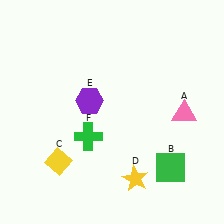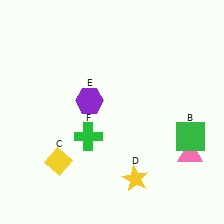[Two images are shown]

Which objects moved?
The objects that moved are: the pink triangle (A), the green square (B).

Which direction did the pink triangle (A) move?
The pink triangle (A) moved down.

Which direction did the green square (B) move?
The green square (B) moved up.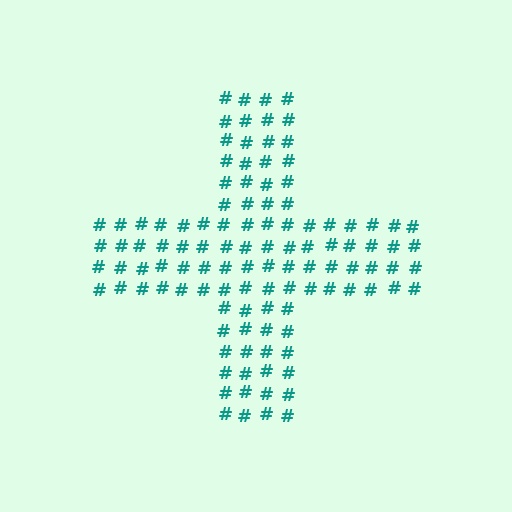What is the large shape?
The large shape is a cross.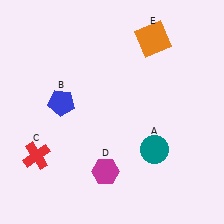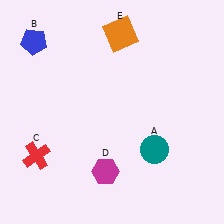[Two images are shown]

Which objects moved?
The objects that moved are: the blue pentagon (B), the orange square (E).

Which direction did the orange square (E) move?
The orange square (E) moved left.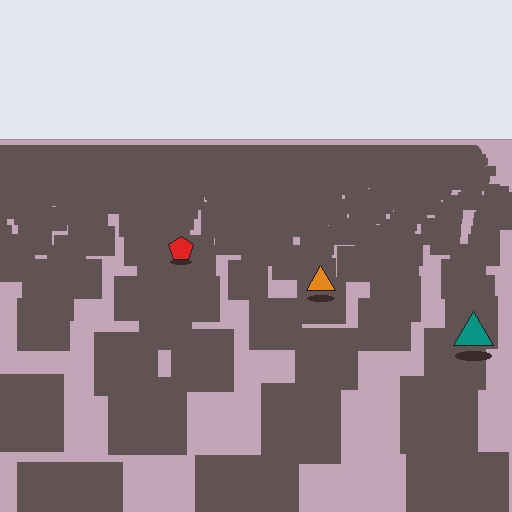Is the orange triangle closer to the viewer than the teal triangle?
No. The teal triangle is closer — you can tell from the texture gradient: the ground texture is coarser near it.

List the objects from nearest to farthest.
From nearest to farthest: the teal triangle, the orange triangle, the red pentagon.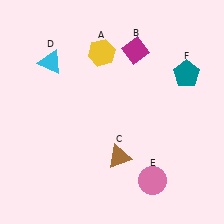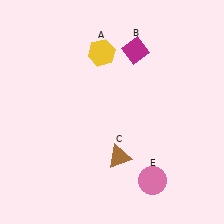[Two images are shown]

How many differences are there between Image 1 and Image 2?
There are 2 differences between the two images.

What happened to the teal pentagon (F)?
The teal pentagon (F) was removed in Image 2. It was in the top-right area of Image 1.